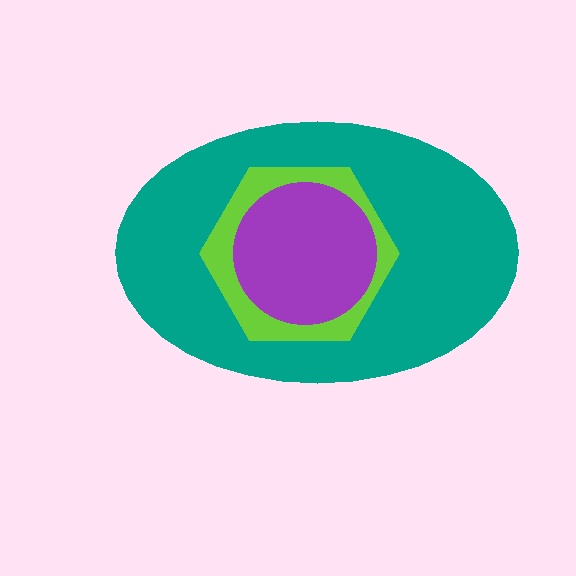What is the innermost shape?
The purple circle.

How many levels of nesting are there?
3.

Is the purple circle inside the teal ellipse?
Yes.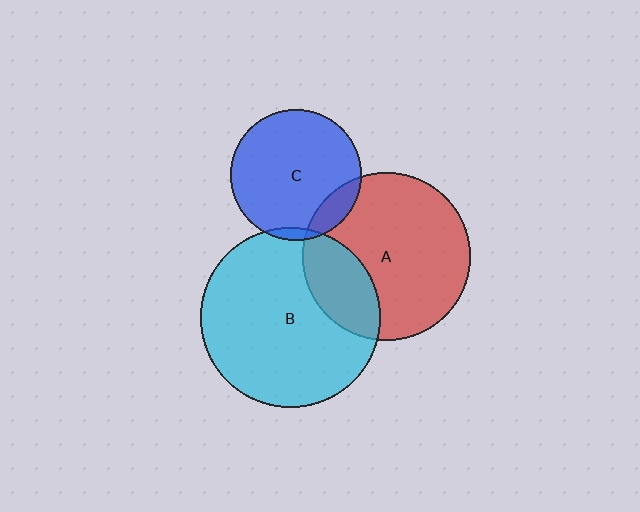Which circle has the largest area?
Circle B (cyan).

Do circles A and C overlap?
Yes.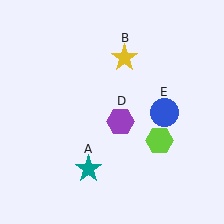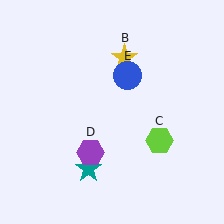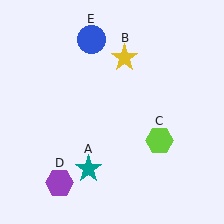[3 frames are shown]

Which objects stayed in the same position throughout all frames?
Teal star (object A) and yellow star (object B) and lime hexagon (object C) remained stationary.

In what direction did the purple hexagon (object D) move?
The purple hexagon (object D) moved down and to the left.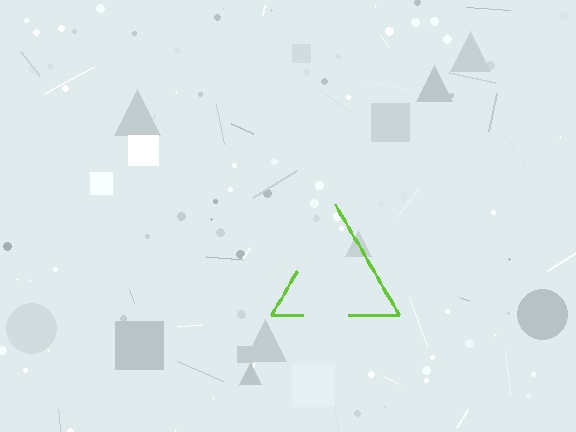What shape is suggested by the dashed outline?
The dashed outline suggests a triangle.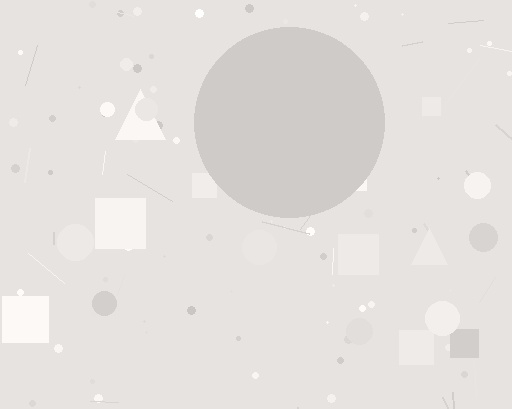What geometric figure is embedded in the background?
A circle is embedded in the background.